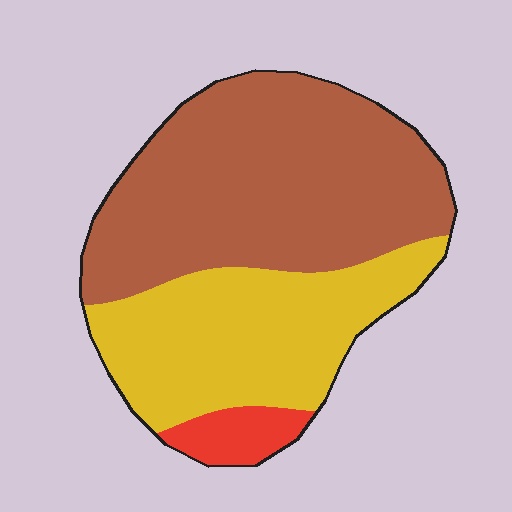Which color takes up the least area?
Red, at roughly 5%.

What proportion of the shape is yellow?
Yellow covers around 35% of the shape.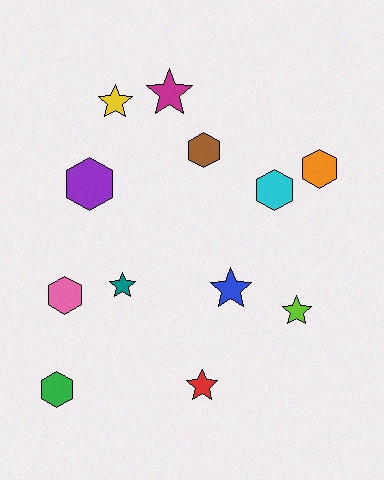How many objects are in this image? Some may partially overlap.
There are 12 objects.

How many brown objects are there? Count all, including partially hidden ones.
There is 1 brown object.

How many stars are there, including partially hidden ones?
There are 6 stars.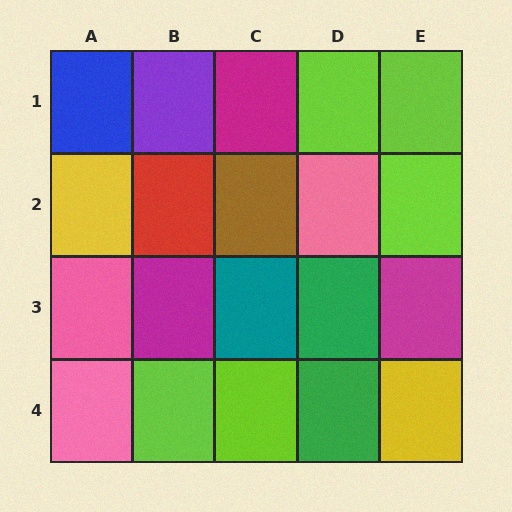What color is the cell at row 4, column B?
Lime.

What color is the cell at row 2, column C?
Brown.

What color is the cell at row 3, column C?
Teal.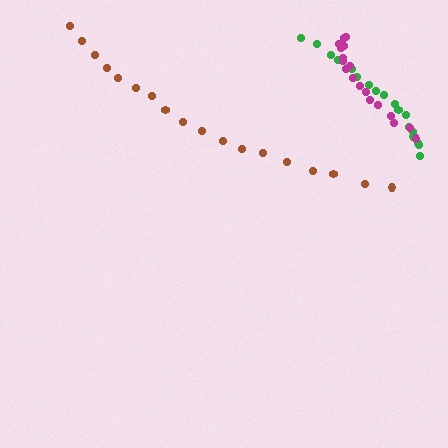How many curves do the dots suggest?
There are 3 distinct paths.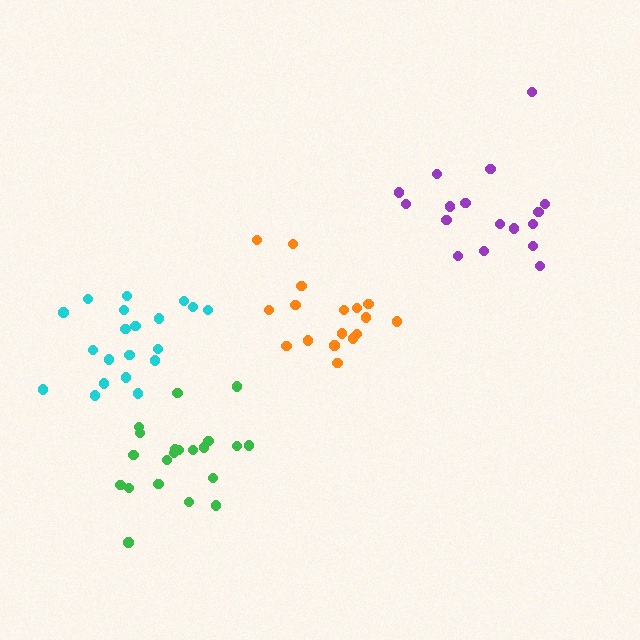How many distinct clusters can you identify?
There are 4 distinct clusters.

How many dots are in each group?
Group 1: 17 dots, Group 2: 17 dots, Group 3: 20 dots, Group 4: 21 dots (75 total).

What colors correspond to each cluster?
The clusters are colored: purple, orange, cyan, green.